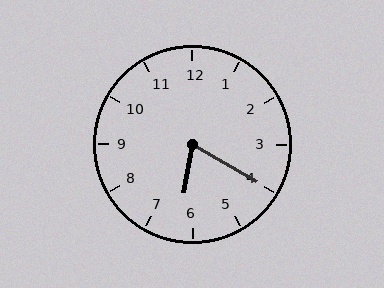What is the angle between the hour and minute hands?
Approximately 70 degrees.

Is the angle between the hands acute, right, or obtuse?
It is acute.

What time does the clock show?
6:20.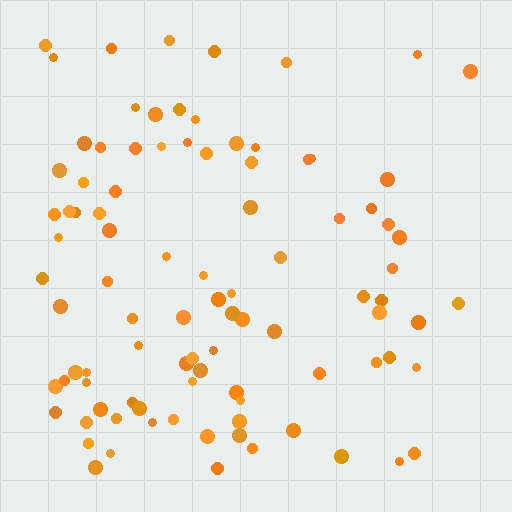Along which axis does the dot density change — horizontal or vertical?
Horizontal.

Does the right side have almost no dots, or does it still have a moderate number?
Still a moderate number, just noticeably fewer than the left.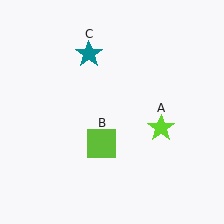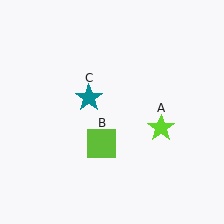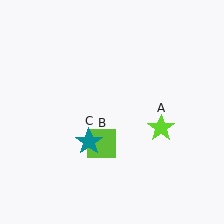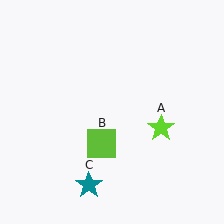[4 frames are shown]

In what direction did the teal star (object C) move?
The teal star (object C) moved down.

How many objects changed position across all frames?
1 object changed position: teal star (object C).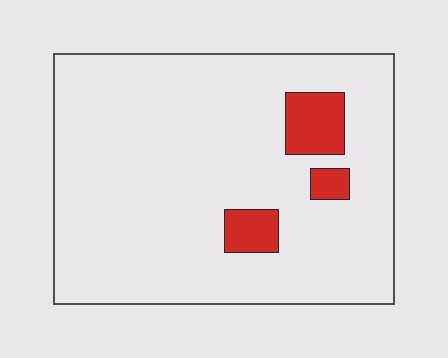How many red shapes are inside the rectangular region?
3.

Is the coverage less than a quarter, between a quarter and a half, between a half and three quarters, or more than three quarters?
Less than a quarter.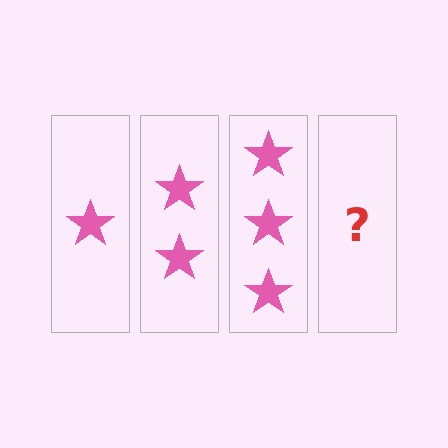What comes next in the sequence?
The next element should be 4 stars.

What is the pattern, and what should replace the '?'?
The pattern is that each step adds one more star. The '?' should be 4 stars.